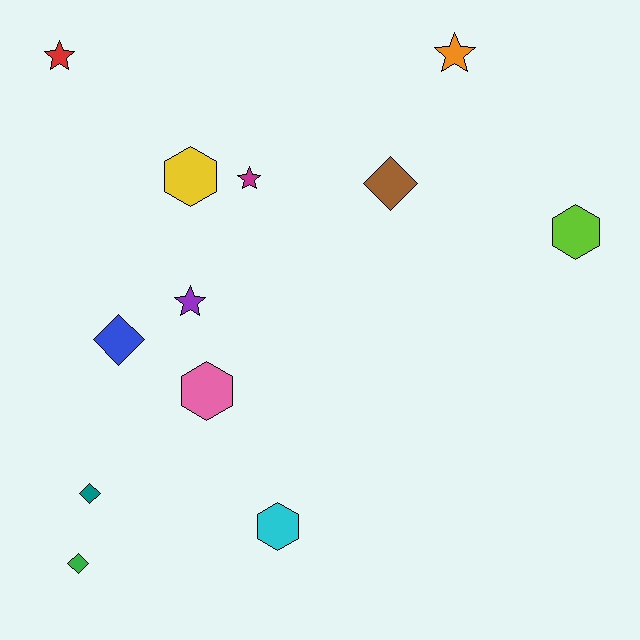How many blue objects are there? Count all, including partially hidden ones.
There is 1 blue object.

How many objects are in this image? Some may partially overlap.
There are 12 objects.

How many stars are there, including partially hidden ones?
There are 4 stars.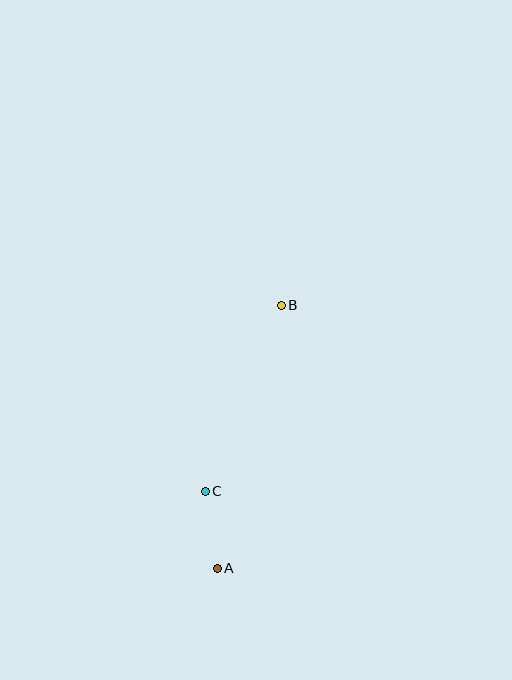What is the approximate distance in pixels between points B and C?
The distance between B and C is approximately 201 pixels.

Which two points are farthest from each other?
Points A and B are farthest from each other.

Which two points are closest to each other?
Points A and C are closest to each other.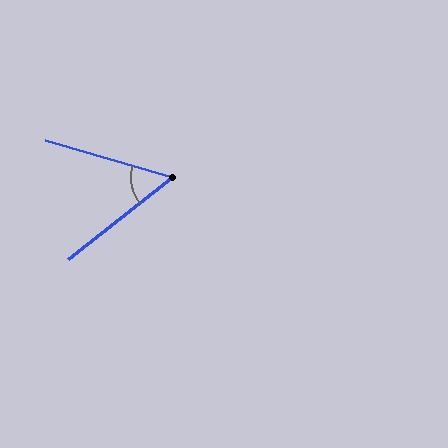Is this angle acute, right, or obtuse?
It is acute.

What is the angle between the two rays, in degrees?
Approximately 54 degrees.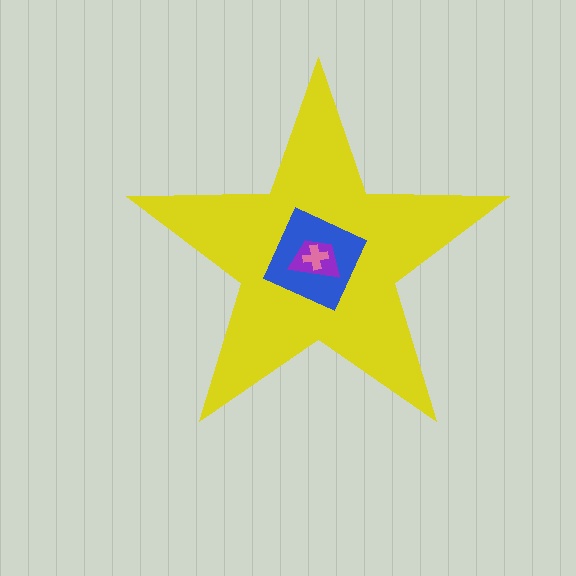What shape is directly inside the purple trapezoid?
The pink cross.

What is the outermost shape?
The yellow star.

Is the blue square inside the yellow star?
Yes.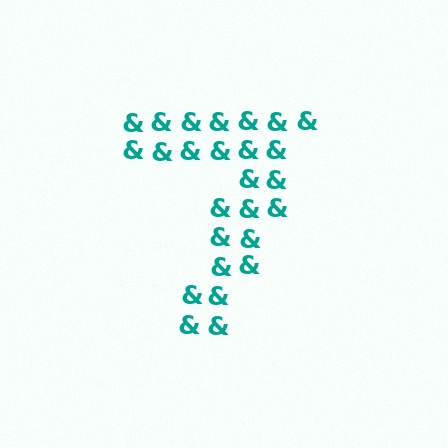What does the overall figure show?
The overall figure shows the digit 7.